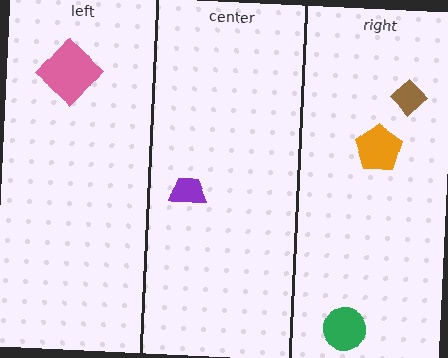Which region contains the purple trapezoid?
The center region.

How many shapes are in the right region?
3.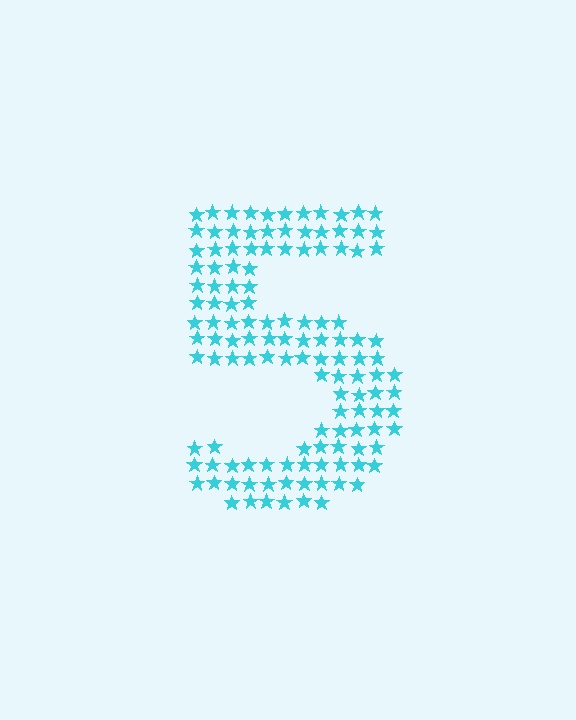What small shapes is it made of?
It is made of small stars.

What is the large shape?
The large shape is the digit 5.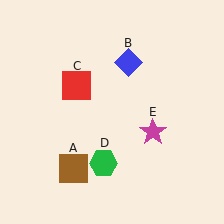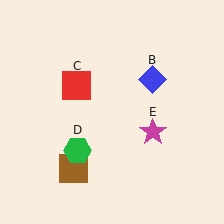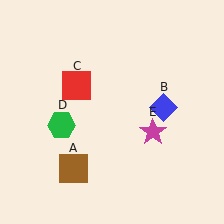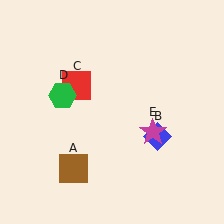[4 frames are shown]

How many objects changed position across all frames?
2 objects changed position: blue diamond (object B), green hexagon (object D).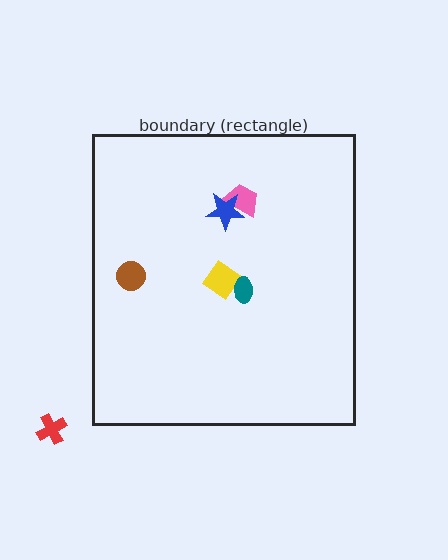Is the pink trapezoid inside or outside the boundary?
Inside.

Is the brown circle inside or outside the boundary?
Inside.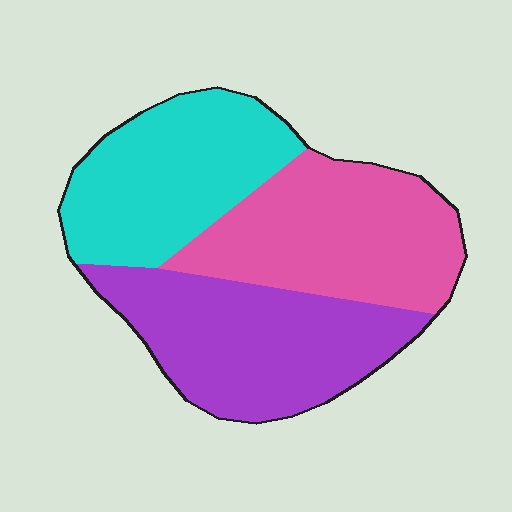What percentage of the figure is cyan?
Cyan covers roughly 30% of the figure.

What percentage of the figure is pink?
Pink takes up about one third (1/3) of the figure.